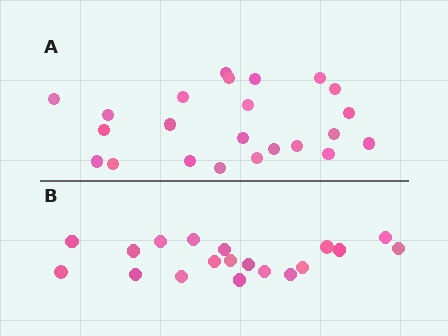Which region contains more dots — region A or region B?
Region A (the top region) has more dots.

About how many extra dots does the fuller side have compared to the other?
Region A has about 4 more dots than region B.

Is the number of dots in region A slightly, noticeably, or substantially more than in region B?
Region A has only slightly more — the two regions are fairly close. The ratio is roughly 1.2 to 1.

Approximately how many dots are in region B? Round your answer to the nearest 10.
About 20 dots. (The exact count is 19, which rounds to 20.)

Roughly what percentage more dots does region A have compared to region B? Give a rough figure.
About 20% more.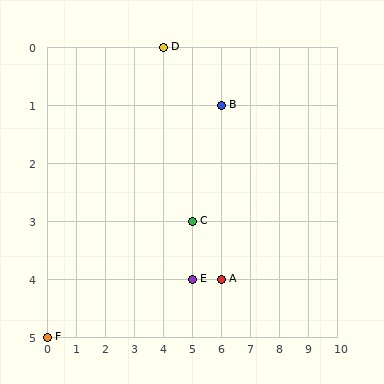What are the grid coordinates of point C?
Point C is at grid coordinates (5, 3).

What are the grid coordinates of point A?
Point A is at grid coordinates (6, 4).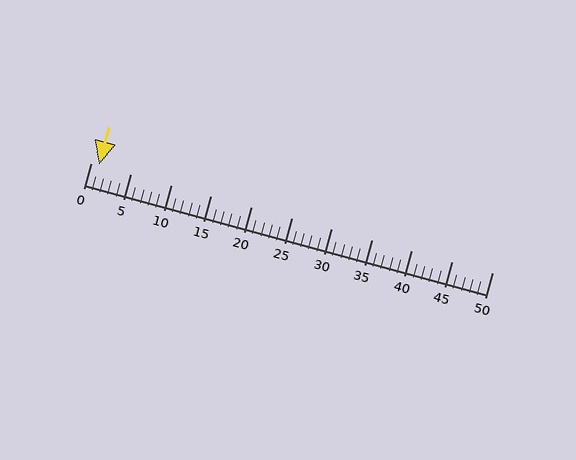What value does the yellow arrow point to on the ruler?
The yellow arrow points to approximately 1.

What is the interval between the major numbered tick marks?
The major tick marks are spaced 5 units apart.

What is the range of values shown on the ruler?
The ruler shows values from 0 to 50.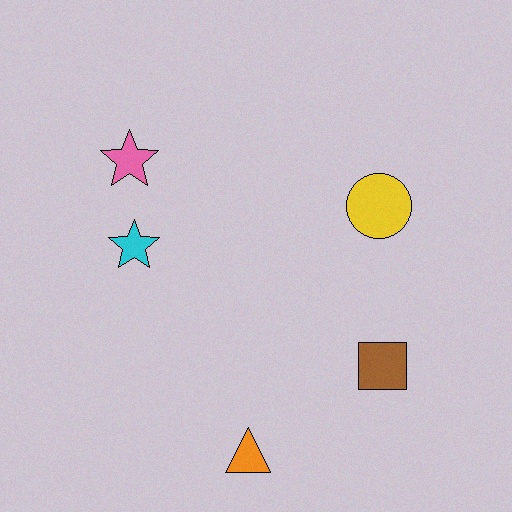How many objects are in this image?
There are 5 objects.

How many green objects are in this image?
There are no green objects.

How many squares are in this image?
There is 1 square.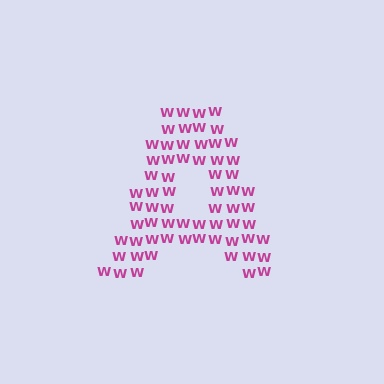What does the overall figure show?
The overall figure shows the letter A.